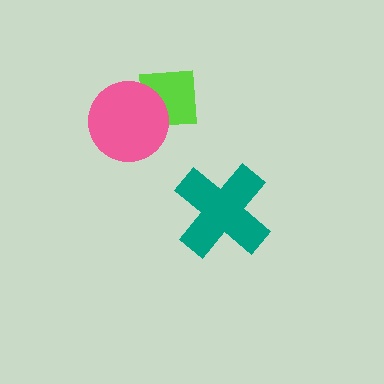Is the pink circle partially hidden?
No, no other shape covers it.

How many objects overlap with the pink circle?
1 object overlaps with the pink circle.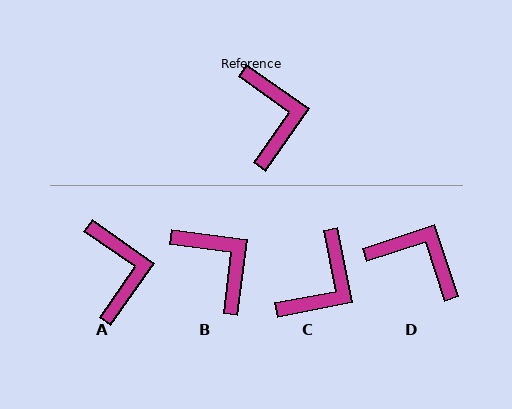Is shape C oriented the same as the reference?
No, it is off by about 44 degrees.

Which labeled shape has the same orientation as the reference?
A.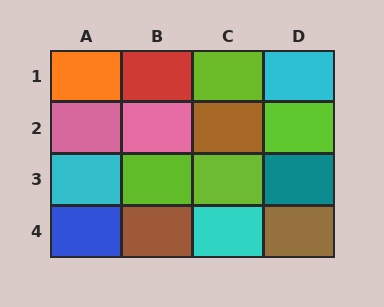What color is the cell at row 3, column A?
Cyan.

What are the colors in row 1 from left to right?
Orange, red, lime, cyan.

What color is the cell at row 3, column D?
Teal.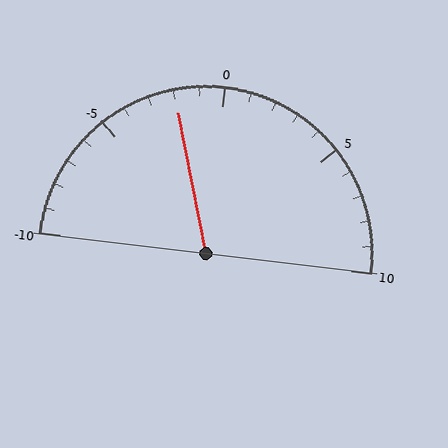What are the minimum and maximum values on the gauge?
The gauge ranges from -10 to 10.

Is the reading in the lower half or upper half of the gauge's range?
The reading is in the lower half of the range (-10 to 10).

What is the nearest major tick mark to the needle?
The nearest major tick mark is 0.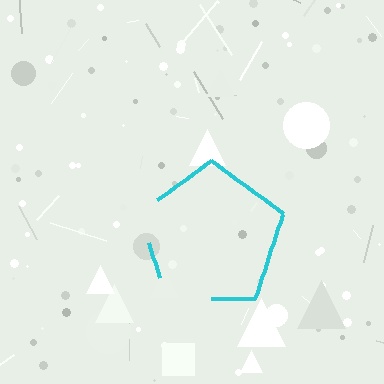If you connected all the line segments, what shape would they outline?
They would outline a pentagon.